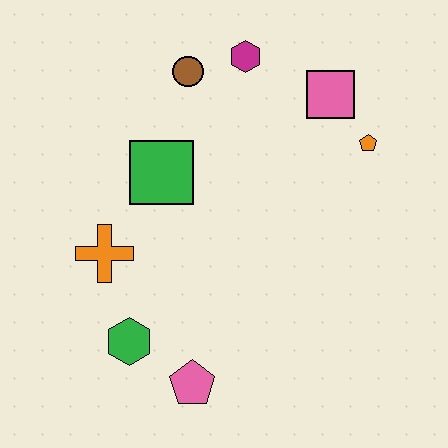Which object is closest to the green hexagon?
The pink pentagon is closest to the green hexagon.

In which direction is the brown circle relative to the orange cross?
The brown circle is above the orange cross.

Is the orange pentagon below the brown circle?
Yes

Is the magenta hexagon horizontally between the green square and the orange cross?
No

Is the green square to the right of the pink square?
No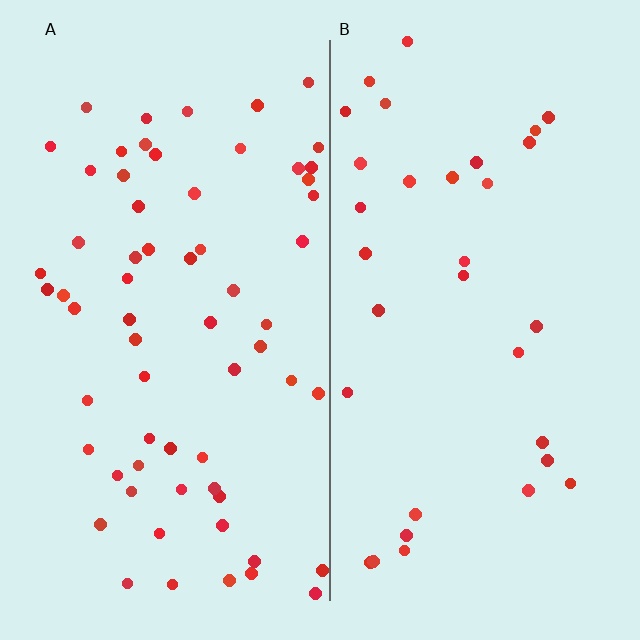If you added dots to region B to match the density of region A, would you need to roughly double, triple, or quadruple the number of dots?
Approximately double.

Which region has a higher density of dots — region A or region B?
A (the left).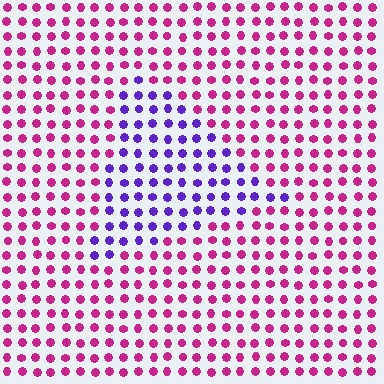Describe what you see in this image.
The image is filled with small magenta elements in a uniform arrangement. A triangle-shaped region is visible where the elements are tinted to a slightly different hue, forming a subtle color boundary.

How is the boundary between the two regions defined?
The boundary is defined purely by a slight shift in hue (about 61 degrees). Spacing, size, and orientation are identical on both sides.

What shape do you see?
I see a triangle.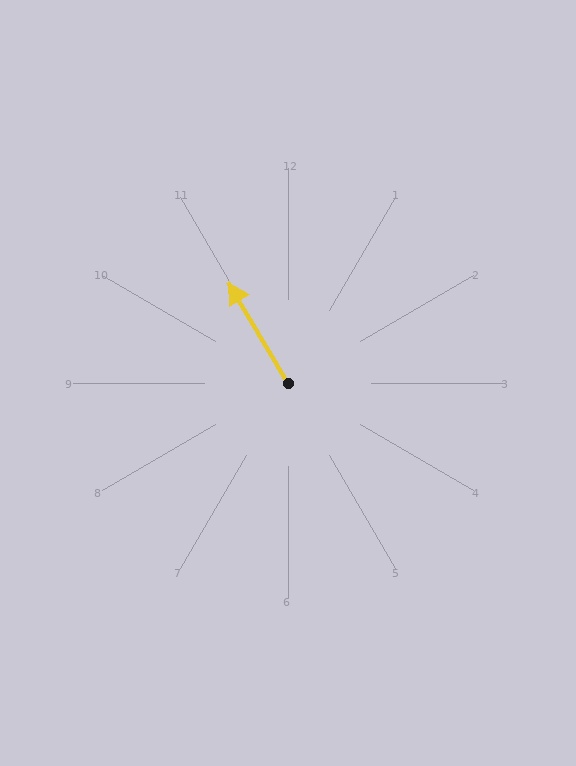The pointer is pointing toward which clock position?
Roughly 11 o'clock.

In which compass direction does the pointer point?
Northwest.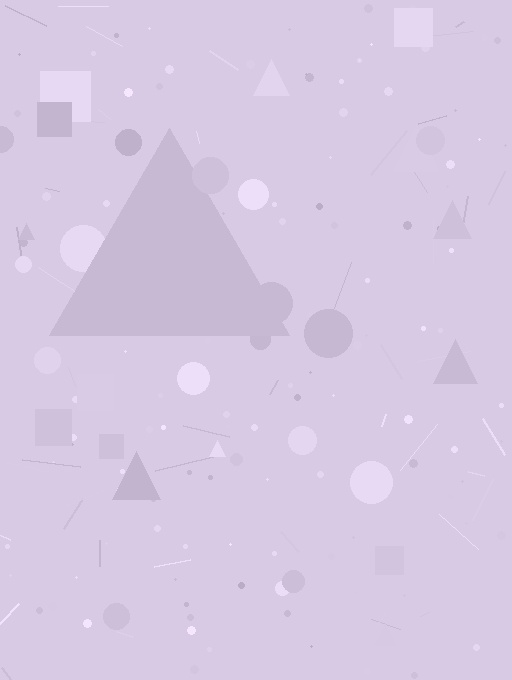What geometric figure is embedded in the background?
A triangle is embedded in the background.